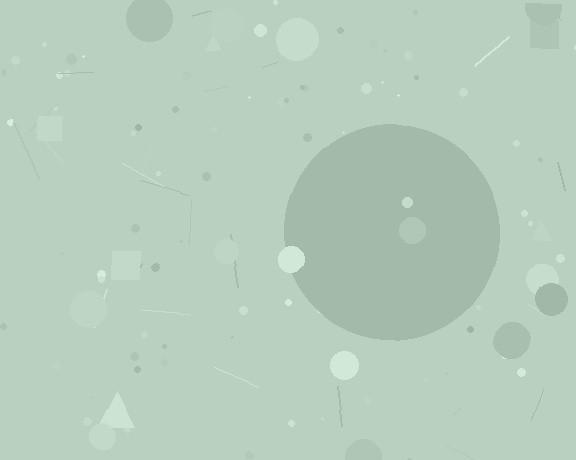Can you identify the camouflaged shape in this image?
The camouflaged shape is a circle.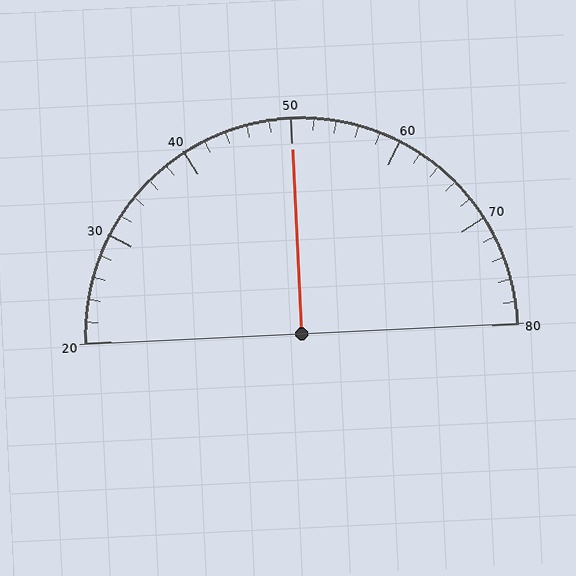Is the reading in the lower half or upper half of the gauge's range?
The reading is in the upper half of the range (20 to 80).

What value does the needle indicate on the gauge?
The needle indicates approximately 50.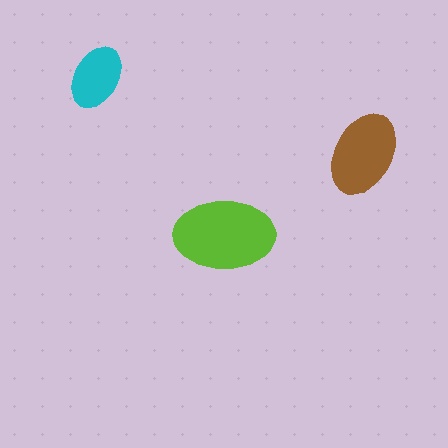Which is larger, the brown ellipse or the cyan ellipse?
The brown one.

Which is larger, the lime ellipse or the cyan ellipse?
The lime one.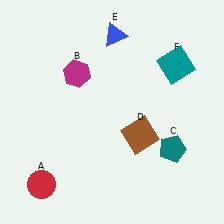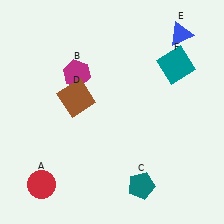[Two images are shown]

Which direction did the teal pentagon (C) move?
The teal pentagon (C) moved down.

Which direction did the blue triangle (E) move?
The blue triangle (E) moved right.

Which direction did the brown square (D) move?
The brown square (D) moved left.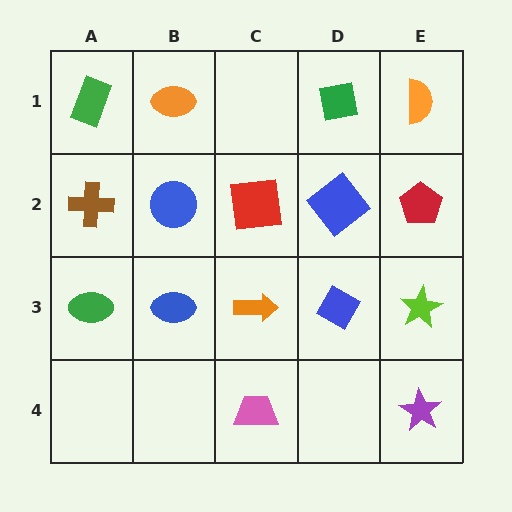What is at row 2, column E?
A red pentagon.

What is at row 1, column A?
A green rectangle.